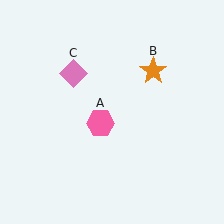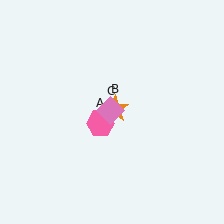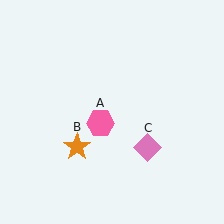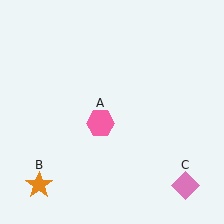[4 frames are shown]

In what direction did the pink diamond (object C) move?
The pink diamond (object C) moved down and to the right.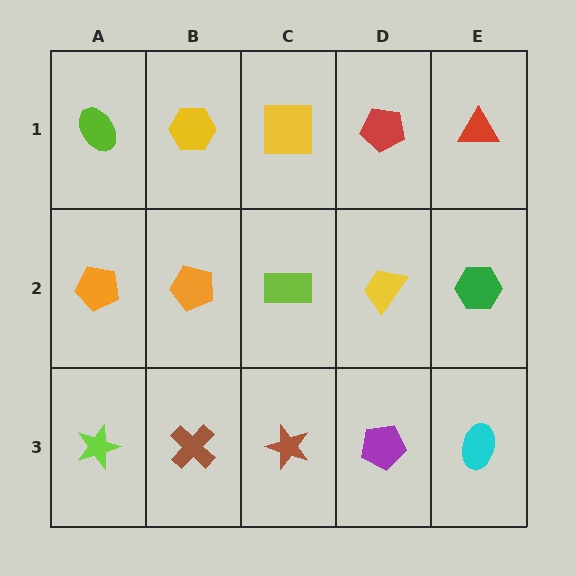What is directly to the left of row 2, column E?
A yellow trapezoid.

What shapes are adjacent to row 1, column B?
An orange pentagon (row 2, column B), a lime ellipse (row 1, column A), a yellow square (row 1, column C).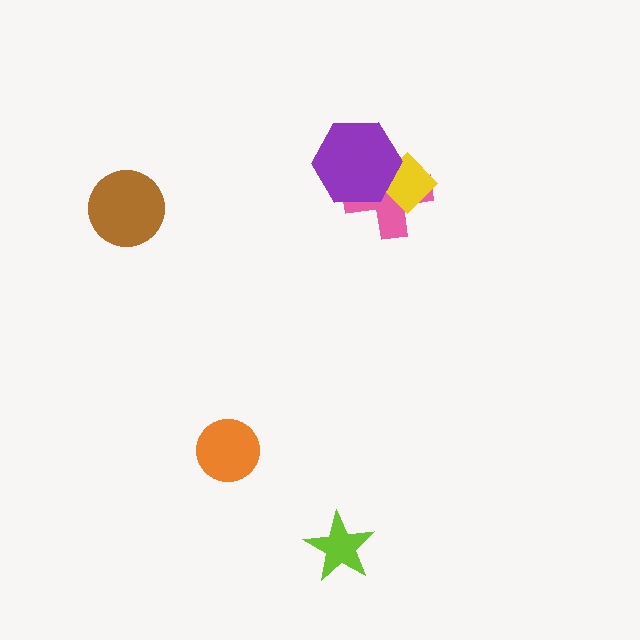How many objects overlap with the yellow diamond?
2 objects overlap with the yellow diamond.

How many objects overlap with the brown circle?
0 objects overlap with the brown circle.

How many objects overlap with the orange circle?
0 objects overlap with the orange circle.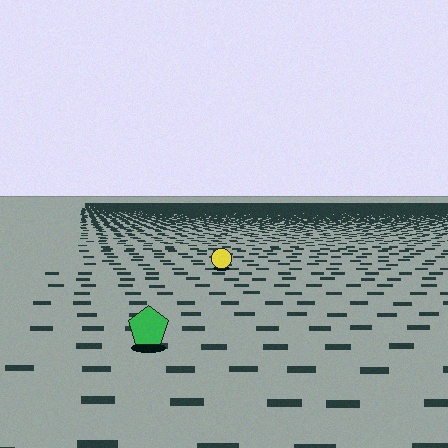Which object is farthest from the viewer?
The yellow circle is farthest from the viewer. It appears smaller and the ground texture around it is denser.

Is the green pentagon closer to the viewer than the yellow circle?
Yes. The green pentagon is closer — you can tell from the texture gradient: the ground texture is coarser near it.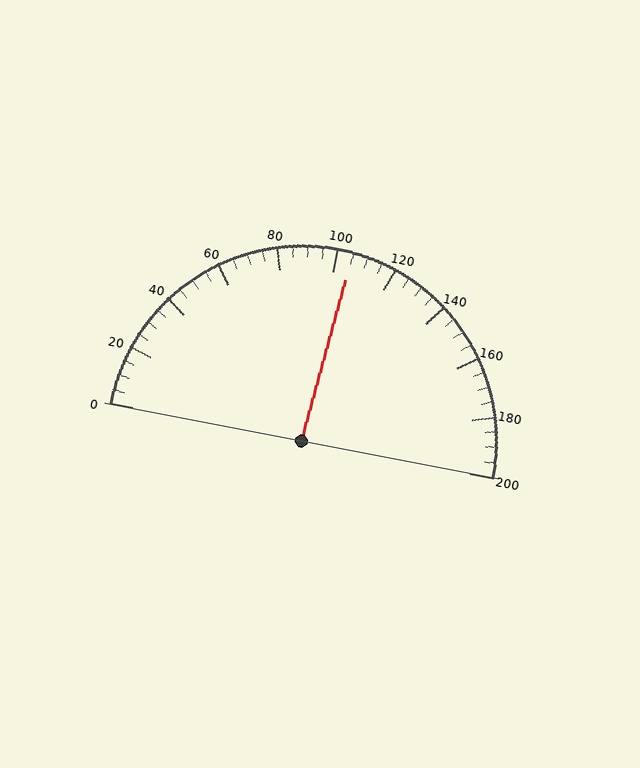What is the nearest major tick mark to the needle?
The nearest major tick mark is 100.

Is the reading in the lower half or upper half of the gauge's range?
The reading is in the upper half of the range (0 to 200).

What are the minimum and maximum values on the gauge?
The gauge ranges from 0 to 200.